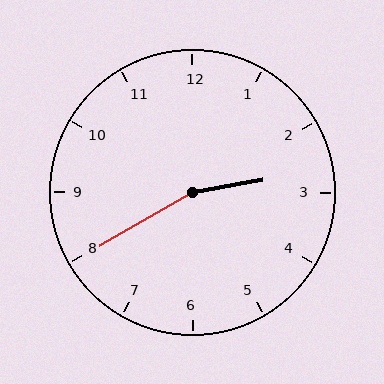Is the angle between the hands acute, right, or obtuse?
It is obtuse.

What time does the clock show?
2:40.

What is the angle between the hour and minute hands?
Approximately 160 degrees.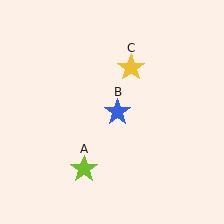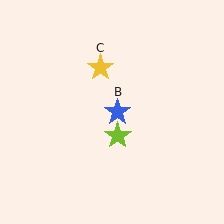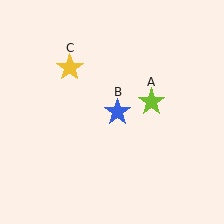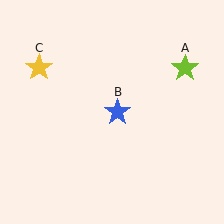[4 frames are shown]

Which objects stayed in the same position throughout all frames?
Blue star (object B) remained stationary.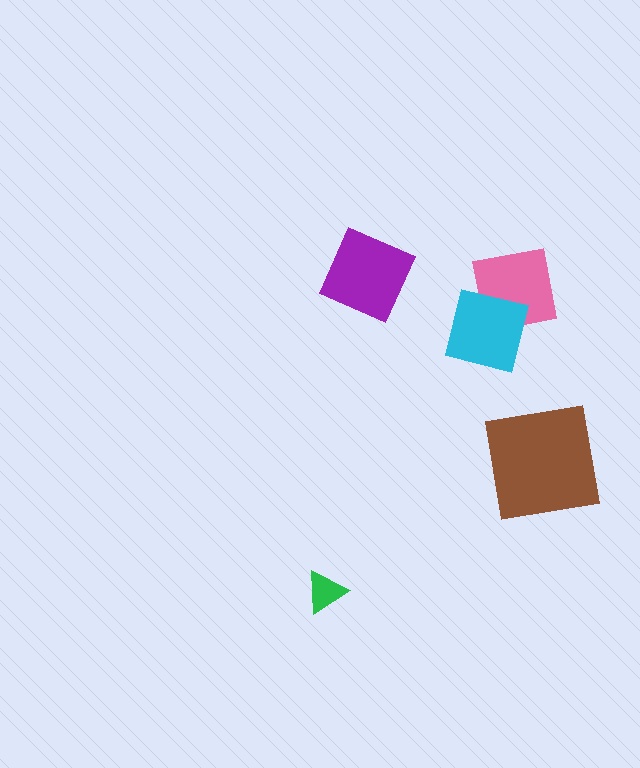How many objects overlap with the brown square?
0 objects overlap with the brown square.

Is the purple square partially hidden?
No, no other shape covers it.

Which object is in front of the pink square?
The cyan square is in front of the pink square.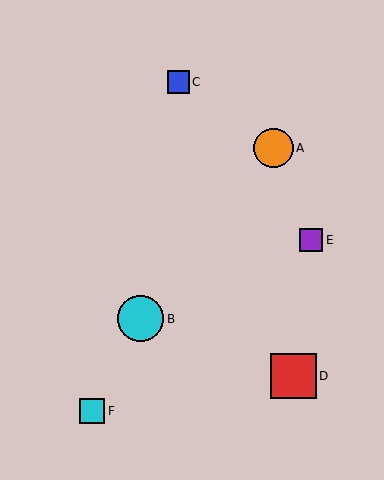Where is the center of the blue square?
The center of the blue square is at (178, 82).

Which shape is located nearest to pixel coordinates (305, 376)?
The red square (labeled D) at (293, 376) is nearest to that location.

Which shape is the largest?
The cyan circle (labeled B) is the largest.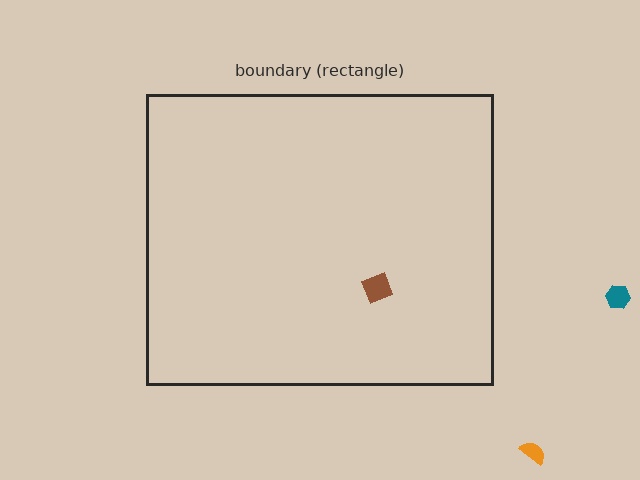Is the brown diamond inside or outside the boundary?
Inside.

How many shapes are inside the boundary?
1 inside, 2 outside.